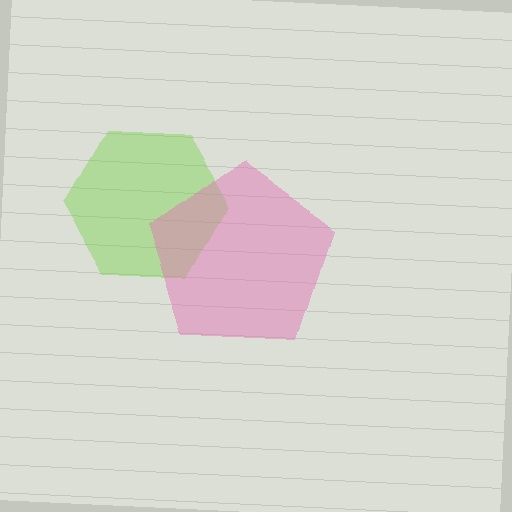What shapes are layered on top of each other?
The layered shapes are: a lime hexagon, a pink pentagon.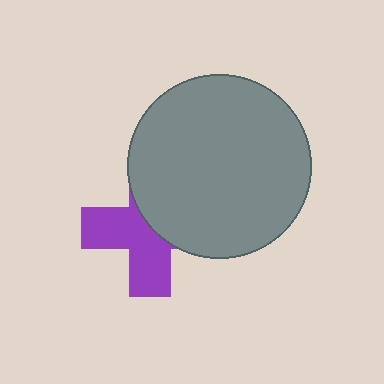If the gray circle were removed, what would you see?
You would see the complete purple cross.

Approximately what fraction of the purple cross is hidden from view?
Roughly 48% of the purple cross is hidden behind the gray circle.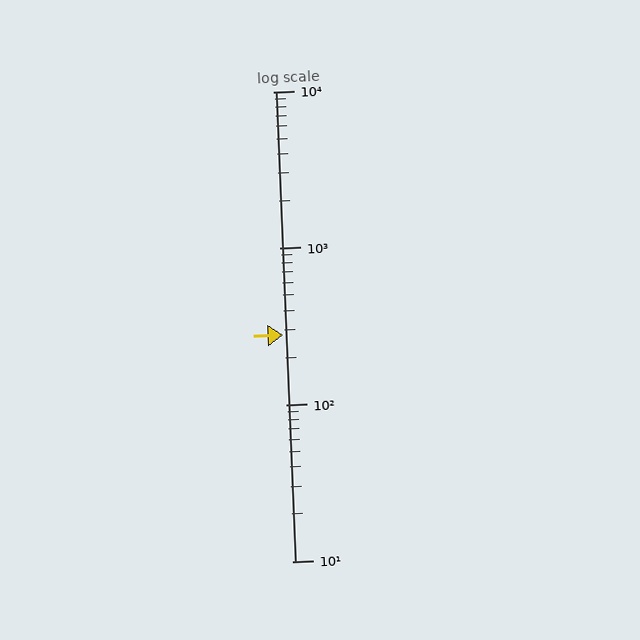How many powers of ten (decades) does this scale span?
The scale spans 3 decades, from 10 to 10000.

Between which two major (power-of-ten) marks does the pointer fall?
The pointer is between 100 and 1000.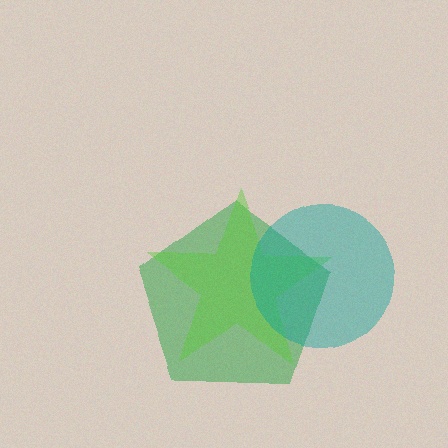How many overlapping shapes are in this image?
There are 3 overlapping shapes in the image.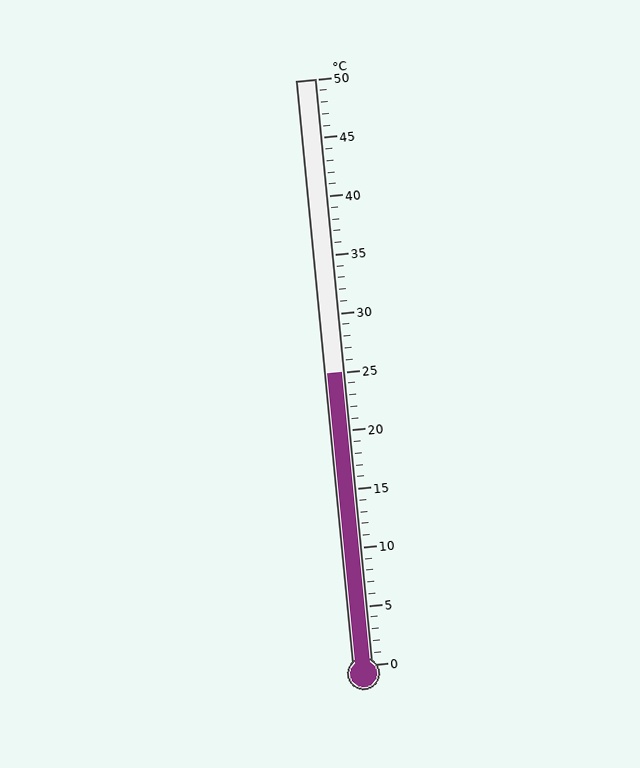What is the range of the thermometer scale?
The thermometer scale ranges from 0°C to 50°C.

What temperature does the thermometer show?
The thermometer shows approximately 25°C.